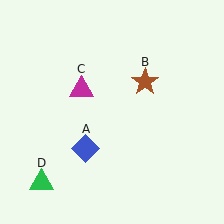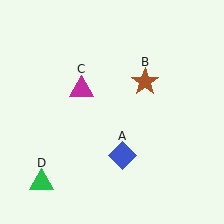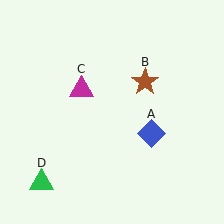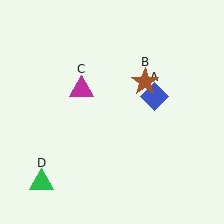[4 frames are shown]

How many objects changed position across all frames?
1 object changed position: blue diamond (object A).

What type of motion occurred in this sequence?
The blue diamond (object A) rotated counterclockwise around the center of the scene.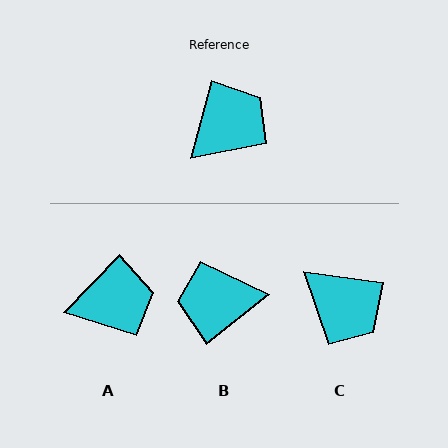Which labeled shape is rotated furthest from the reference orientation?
B, about 143 degrees away.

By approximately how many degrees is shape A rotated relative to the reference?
Approximately 29 degrees clockwise.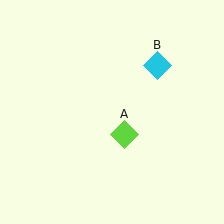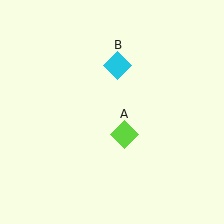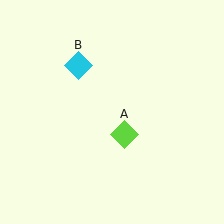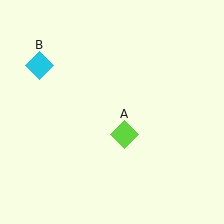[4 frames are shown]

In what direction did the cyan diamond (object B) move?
The cyan diamond (object B) moved left.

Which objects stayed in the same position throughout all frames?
Lime diamond (object A) remained stationary.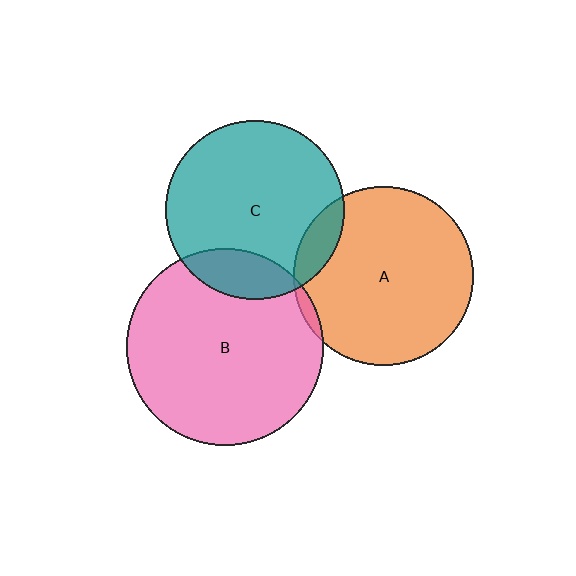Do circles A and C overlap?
Yes.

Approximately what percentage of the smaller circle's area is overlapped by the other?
Approximately 10%.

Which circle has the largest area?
Circle B (pink).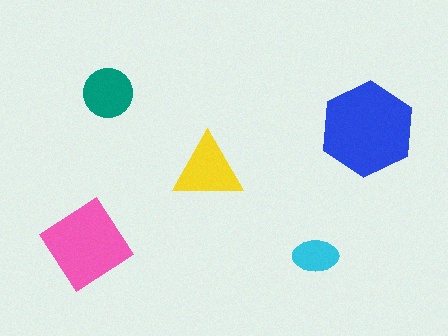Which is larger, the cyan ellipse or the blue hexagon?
The blue hexagon.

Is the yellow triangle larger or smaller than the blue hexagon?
Smaller.